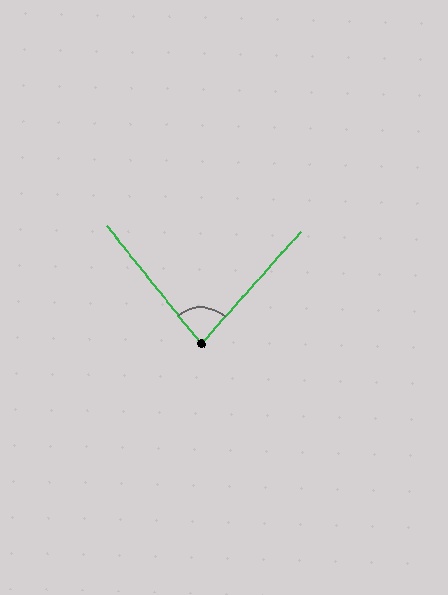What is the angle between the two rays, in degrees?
Approximately 80 degrees.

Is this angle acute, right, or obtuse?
It is acute.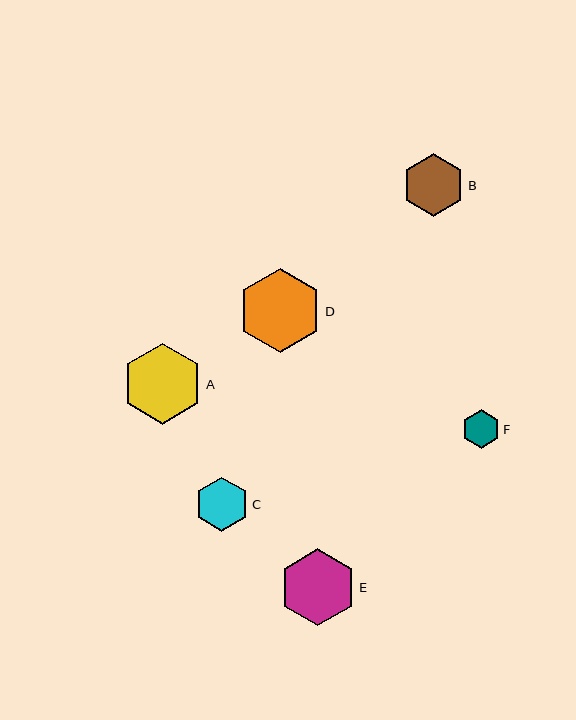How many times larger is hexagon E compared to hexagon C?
Hexagon E is approximately 1.4 times the size of hexagon C.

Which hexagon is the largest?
Hexagon D is the largest with a size of approximately 84 pixels.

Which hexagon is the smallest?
Hexagon F is the smallest with a size of approximately 38 pixels.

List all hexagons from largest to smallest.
From largest to smallest: D, A, E, B, C, F.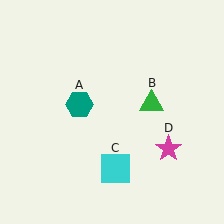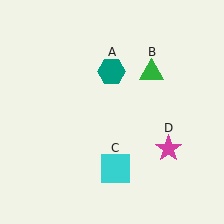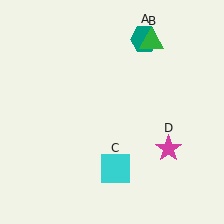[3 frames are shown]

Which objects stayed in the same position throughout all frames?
Cyan square (object C) and magenta star (object D) remained stationary.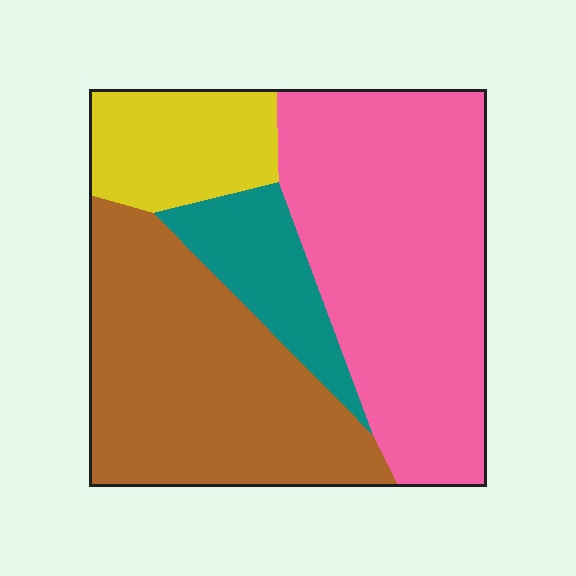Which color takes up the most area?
Pink, at roughly 40%.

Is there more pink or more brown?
Pink.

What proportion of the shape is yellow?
Yellow takes up about one eighth (1/8) of the shape.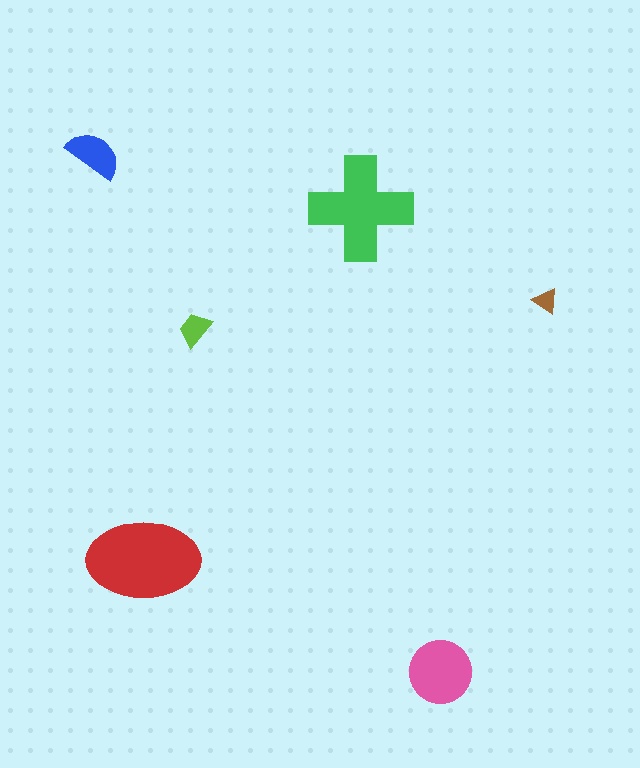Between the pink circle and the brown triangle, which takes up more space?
The pink circle.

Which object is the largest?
The red ellipse.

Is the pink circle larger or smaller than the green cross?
Smaller.